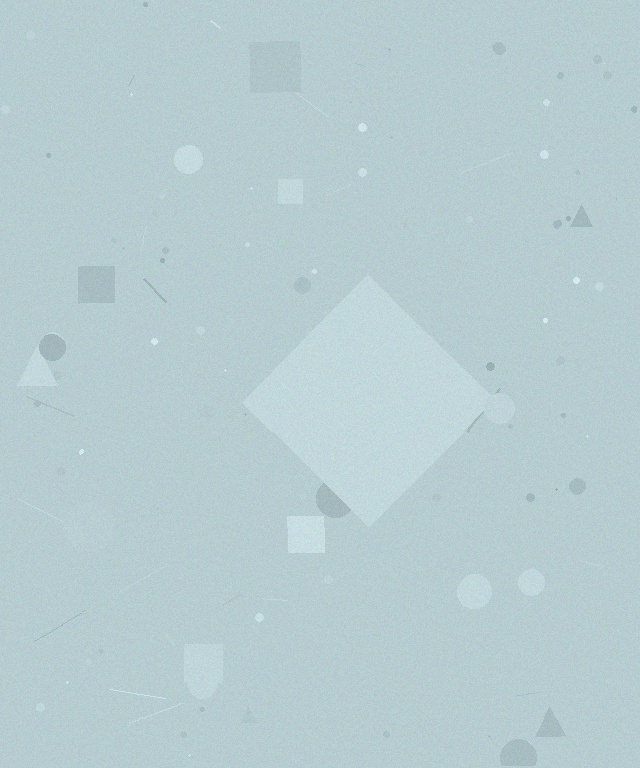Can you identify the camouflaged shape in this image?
The camouflaged shape is a diamond.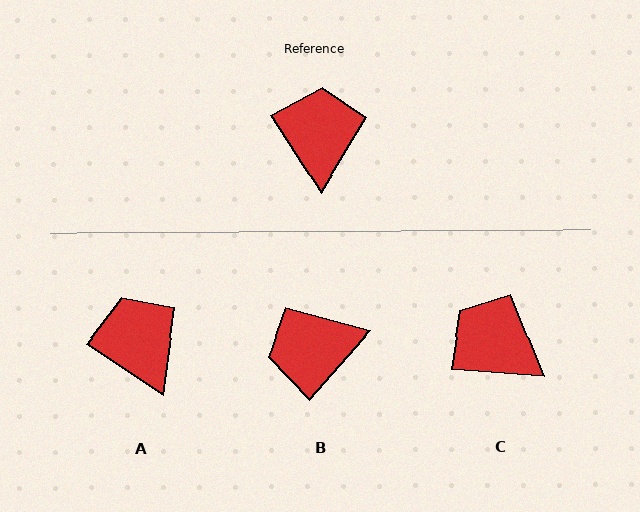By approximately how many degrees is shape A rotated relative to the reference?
Approximately 24 degrees counter-clockwise.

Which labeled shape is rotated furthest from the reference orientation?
B, about 106 degrees away.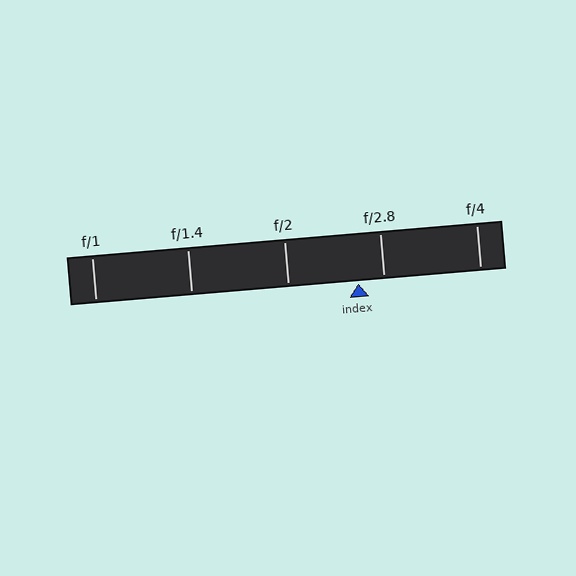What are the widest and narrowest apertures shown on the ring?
The widest aperture shown is f/1 and the narrowest is f/4.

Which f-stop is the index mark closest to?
The index mark is closest to f/2.8.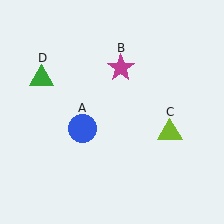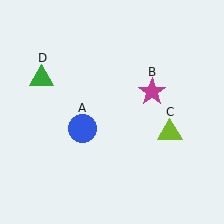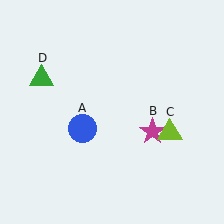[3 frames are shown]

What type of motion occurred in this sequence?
The magenta star (object B) rotated clockwise around the center of the scene.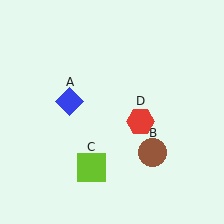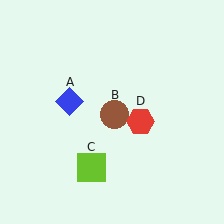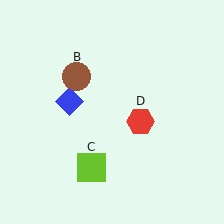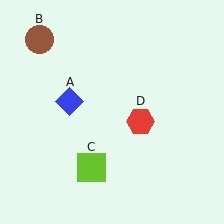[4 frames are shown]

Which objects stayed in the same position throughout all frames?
Blue diamond (object A) and lime square (object C) and red hexagon (object D) remained stationary.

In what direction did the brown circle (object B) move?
The brown circle (object B) moved up and to the left.